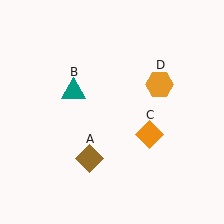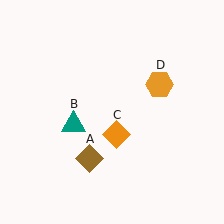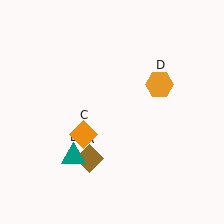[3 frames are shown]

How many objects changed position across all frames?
2 objects changed position: teal triangle (object B), orange diamond (object C).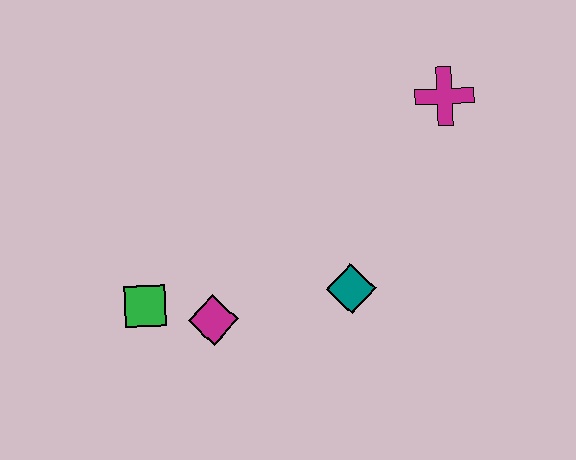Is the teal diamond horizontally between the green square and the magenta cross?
Yes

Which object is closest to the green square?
The magenta diamond is closest to the green square.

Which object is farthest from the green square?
The magenta cross is farthest from the green square.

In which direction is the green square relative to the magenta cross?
The green square is to the left of the magenta cross.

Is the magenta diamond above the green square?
No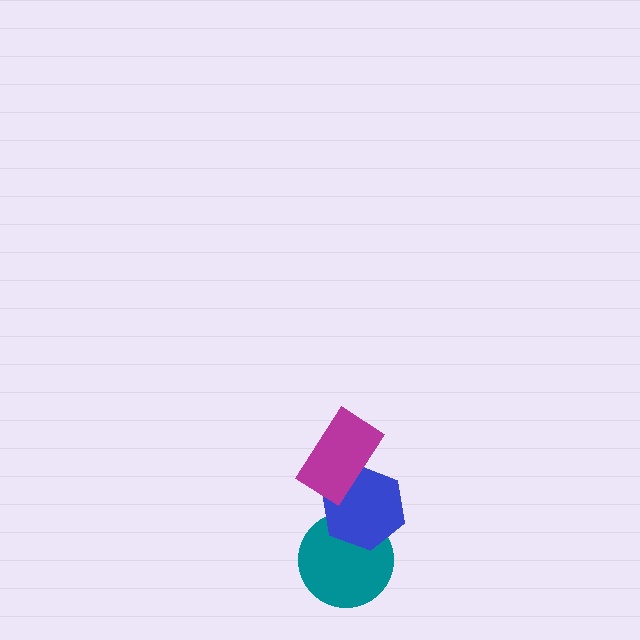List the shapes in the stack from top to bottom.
From top to bottom: the magenta rectangle, the blue hexagon, the teal circle.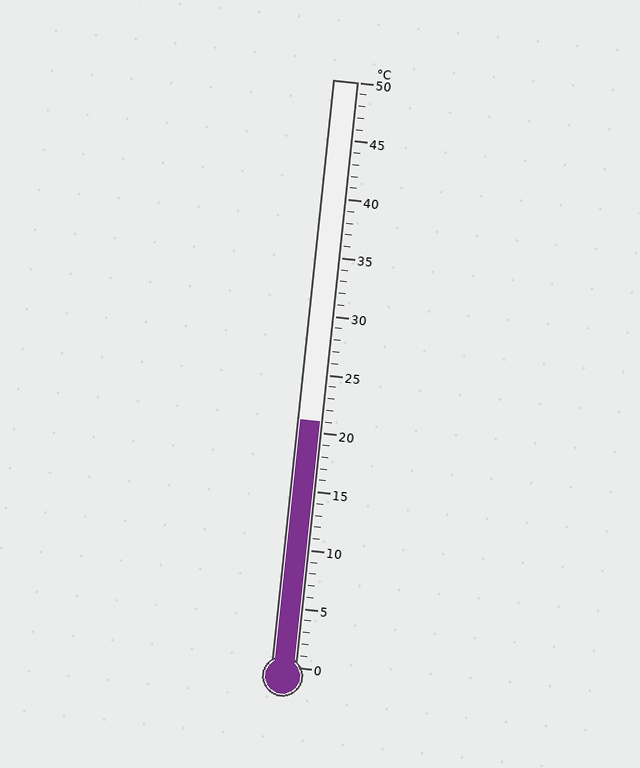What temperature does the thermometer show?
The thermometer shows approximately 21°C.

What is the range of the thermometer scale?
The thermometer scale ranges from 0°C to 50°C.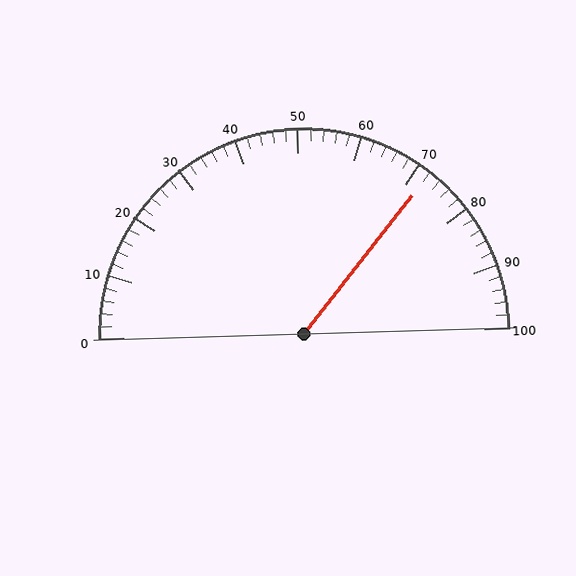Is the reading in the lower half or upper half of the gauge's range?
The reading is in the upper half of the range (0 to 100).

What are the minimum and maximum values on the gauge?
The gauge ranges from 0 to 100.